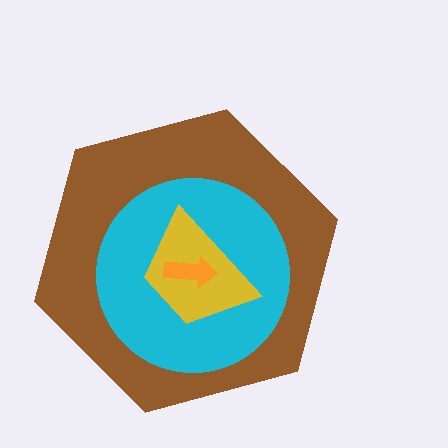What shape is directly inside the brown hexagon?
The cyan circle.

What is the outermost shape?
The brown hexagon.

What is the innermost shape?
The orange arrow.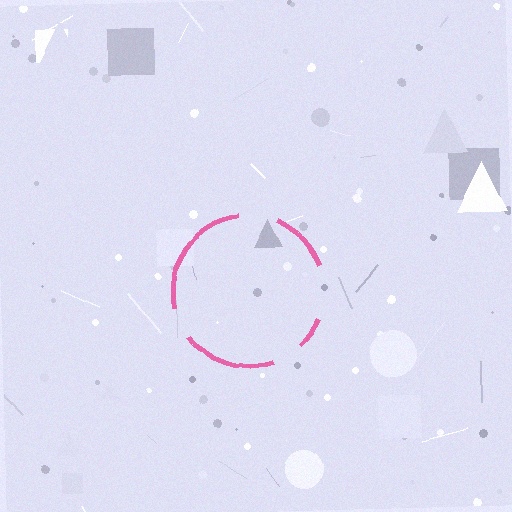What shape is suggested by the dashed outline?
The dashed outline suggests a circle.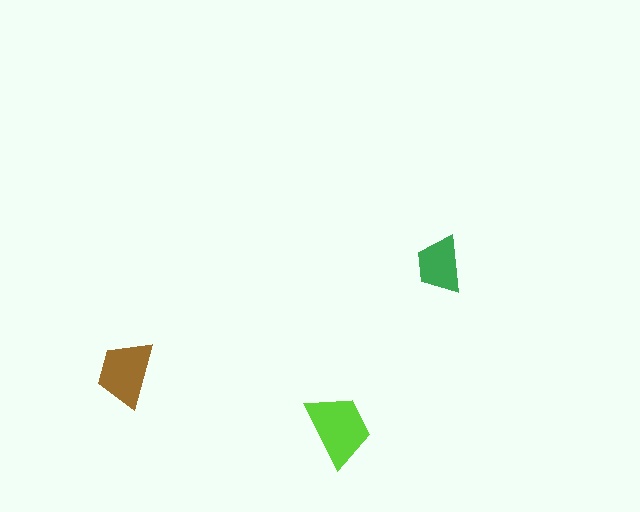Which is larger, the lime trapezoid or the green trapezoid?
The lime one.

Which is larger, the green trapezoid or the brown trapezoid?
The brown one.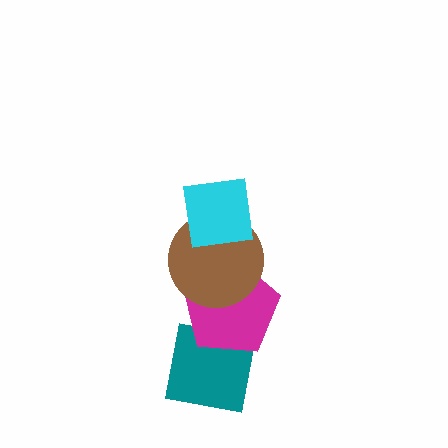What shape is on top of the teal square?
The magenta pentagon is on top of the teal square.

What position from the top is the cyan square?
The cyan square is 1st from the top.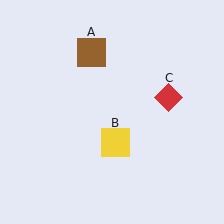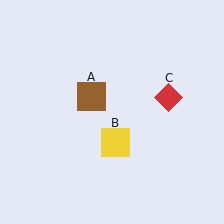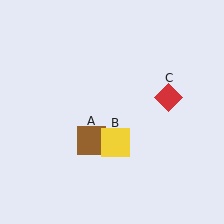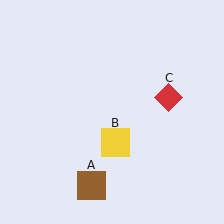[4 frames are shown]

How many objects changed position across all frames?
1 object changed position: brown square (object A).